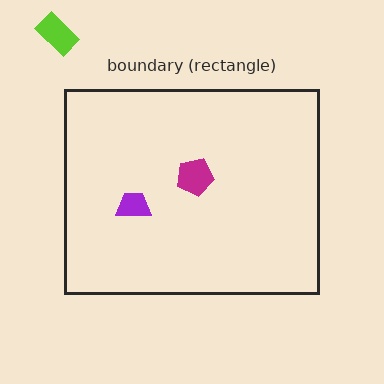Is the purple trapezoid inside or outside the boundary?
Inside.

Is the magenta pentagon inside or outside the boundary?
Inside.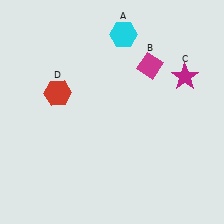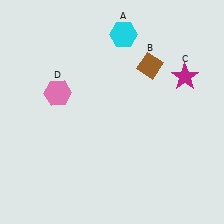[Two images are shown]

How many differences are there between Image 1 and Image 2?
There are 2 differences between the two images.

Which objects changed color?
B changed from magenta to brown. D changed from red to pink.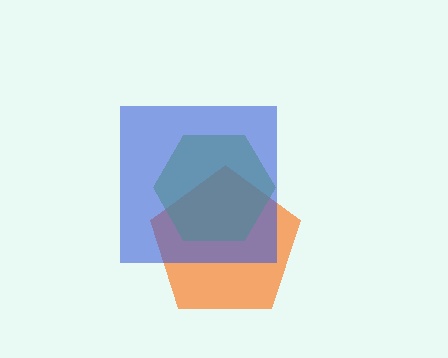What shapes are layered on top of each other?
The layered shapes are: an orange pentagon, a lime hexagon, a blue square.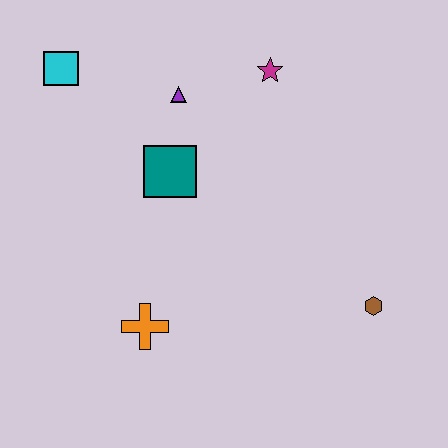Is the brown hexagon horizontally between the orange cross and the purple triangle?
No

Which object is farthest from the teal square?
The brown hexagon is farthest from the teal square.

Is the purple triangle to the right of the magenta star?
No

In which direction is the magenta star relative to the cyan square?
The magenta star is to the right of the cyan square.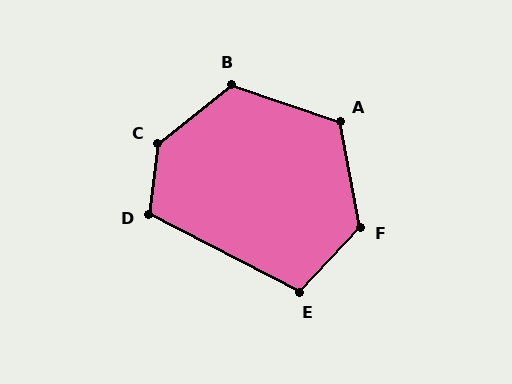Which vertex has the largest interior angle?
C, at approximately 135 degrees.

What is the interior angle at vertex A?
Approximately 119 degrees (obtuse).